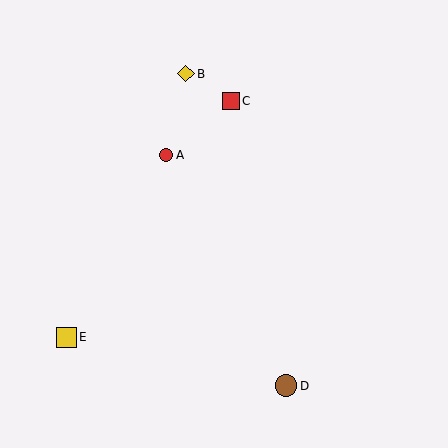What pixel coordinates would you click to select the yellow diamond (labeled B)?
Click at (186, 74) to select the yellow diamond B.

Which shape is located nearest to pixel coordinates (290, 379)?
The brown circle (labeled D) at (286, 386) is nearest to that location.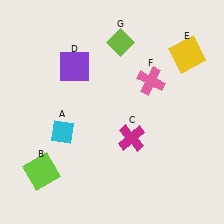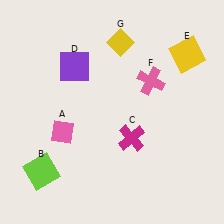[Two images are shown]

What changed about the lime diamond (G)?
In Image 1, G is lime. In Image 2, it changed to yellow.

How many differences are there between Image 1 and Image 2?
There are 2 differences between the two images.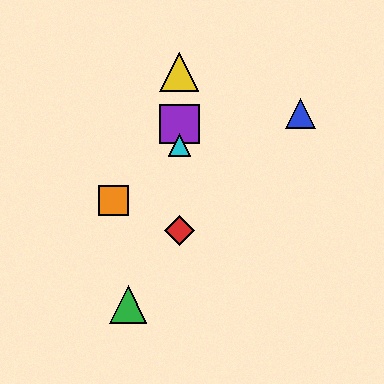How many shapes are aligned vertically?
4 shapes (the red diamond, the yellow triangle, the purple square, the cyan triangle) are aligned vertically.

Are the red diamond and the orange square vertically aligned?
No, the red diamond is at x≈179 and the orange square is at x≈114.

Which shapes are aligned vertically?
The red diamond, the yellow triangle, the purple square, the cyan triangle are aligned vertically.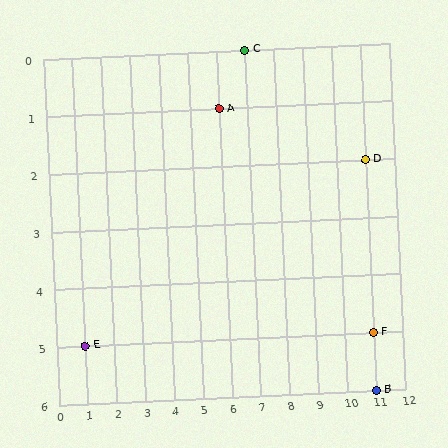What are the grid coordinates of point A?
Point A is at grid coordinates (6, 1).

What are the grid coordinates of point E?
Point E is at grid coordinates (1, 5).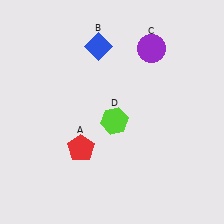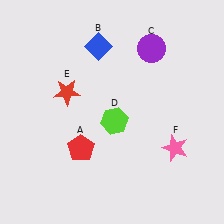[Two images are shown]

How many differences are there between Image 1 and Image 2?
There are 2 differences between the two images.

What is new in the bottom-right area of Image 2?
A pink star (F) was added in the bottom-right area of Image 2.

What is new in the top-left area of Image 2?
A red star (E) was added in the top-left area of Image 2.